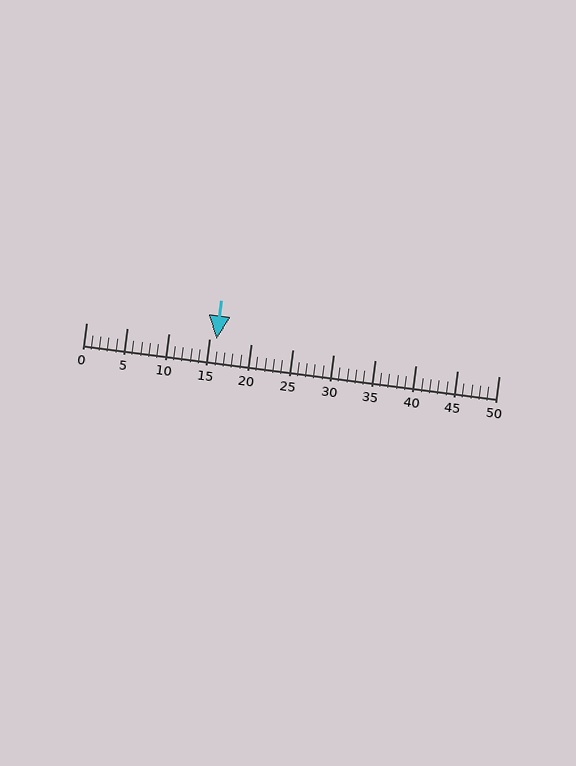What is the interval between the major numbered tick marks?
The major tick marks are spaced 5 units apart.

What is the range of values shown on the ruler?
The ruler shows values from 0 to 50.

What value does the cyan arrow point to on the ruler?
The cyan arrow points to approximately 16.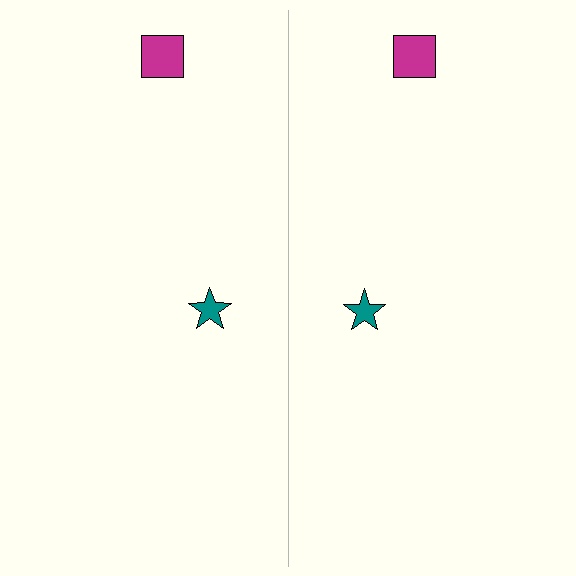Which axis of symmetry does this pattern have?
The pattern has a vertical axis of symmetry running through the center of the image.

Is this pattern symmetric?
Yes, this pattern has bilateral (reflection) symmetry.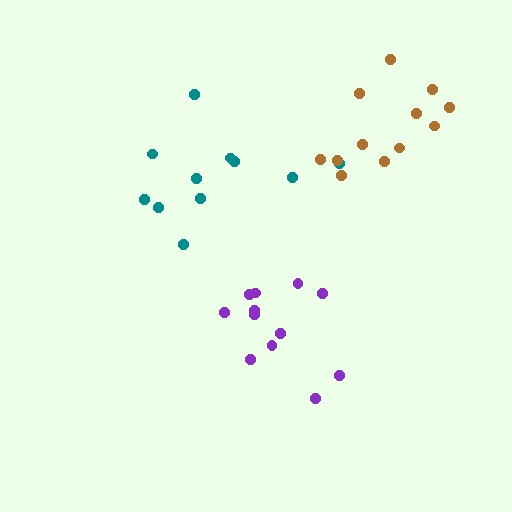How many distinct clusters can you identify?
There are 3 distinct clusters.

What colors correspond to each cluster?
The clusters are colored: teal, brown, purple.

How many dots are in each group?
Group 1: 11 dots, Group 2: 12 dots, Group 3: 12 dots (35 total).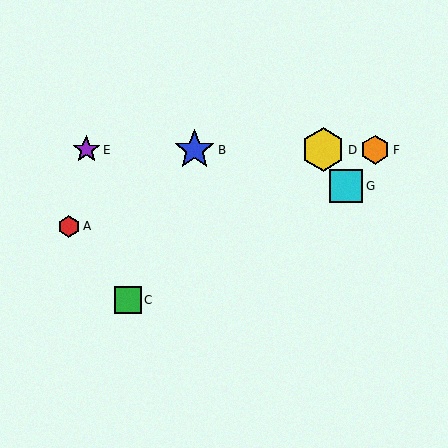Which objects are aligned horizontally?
Objects B, D, E, F are aligned horizontally.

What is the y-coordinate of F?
Object F is at y≈150.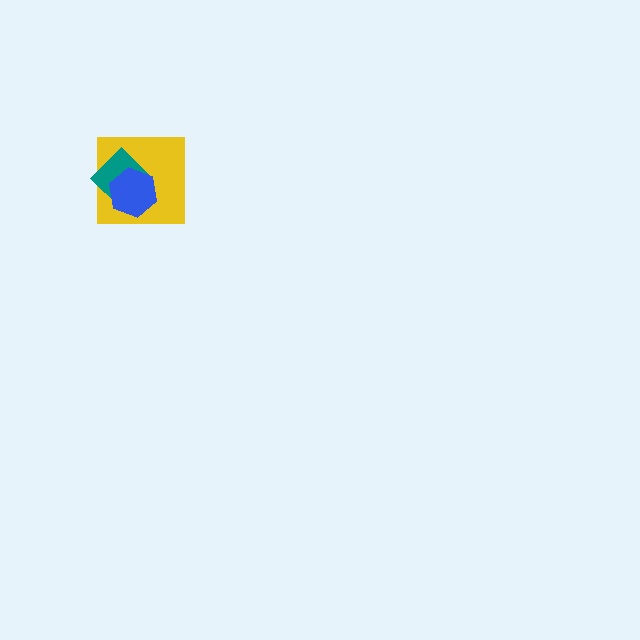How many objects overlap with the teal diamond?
2 objects overlap with the teal diamond.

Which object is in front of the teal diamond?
The blue hexagon is in front of the teal diamond.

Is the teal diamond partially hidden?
Yes, it is partially covered by another shape.